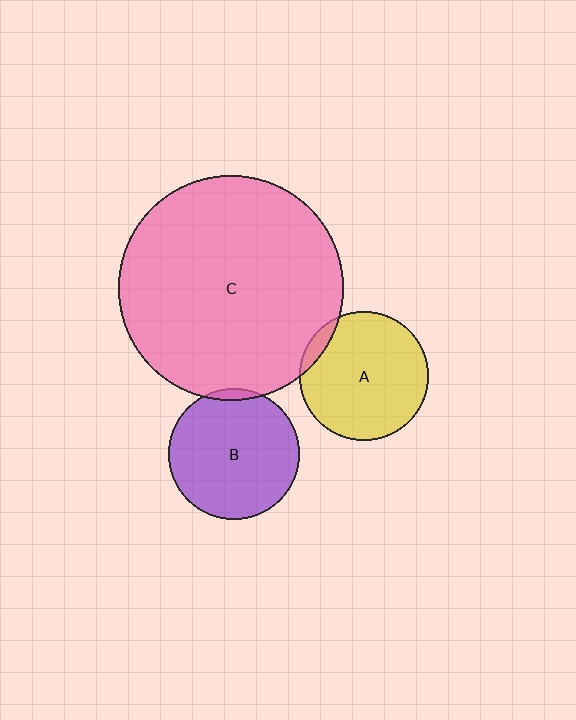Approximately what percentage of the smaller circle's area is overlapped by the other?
Approximately 5%.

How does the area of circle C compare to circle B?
Approximately 3.0 times.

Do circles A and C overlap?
Yes.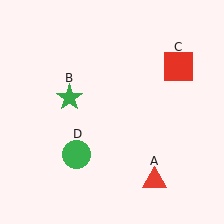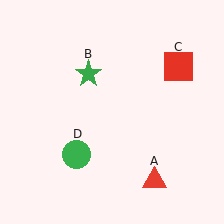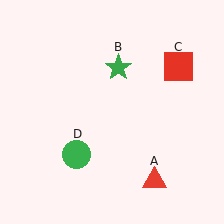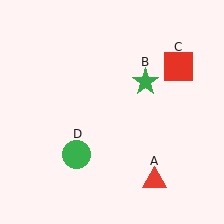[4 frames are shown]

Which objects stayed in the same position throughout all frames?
Red triangle (object A) and red square (object C) and green circle (object D) remained stationary.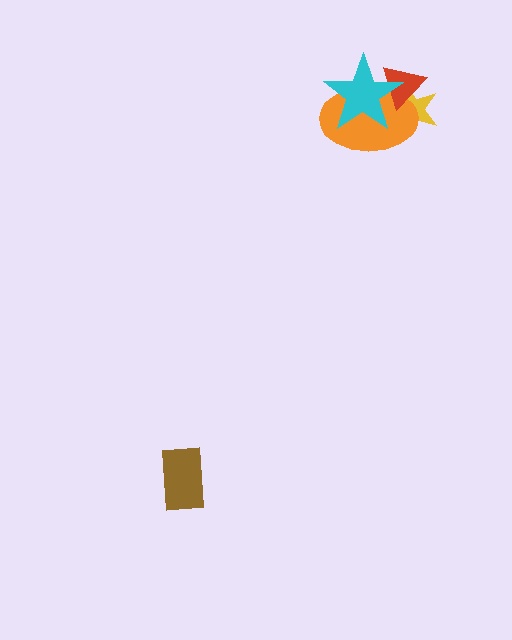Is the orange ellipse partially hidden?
Yes, it is partially covered by another shape.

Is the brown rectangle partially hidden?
No, no other shape covers it.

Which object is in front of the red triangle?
The cyan star is in front of the red triangle.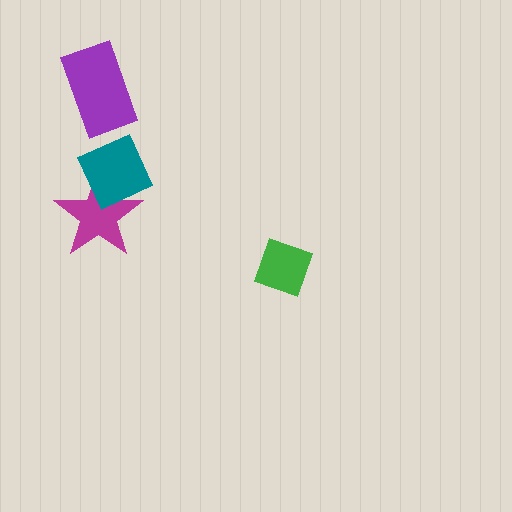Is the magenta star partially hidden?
Yes, it is partially covered by another shape.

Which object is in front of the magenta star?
The teal square is in front of the magenta star.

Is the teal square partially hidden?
No, no other shape covers it.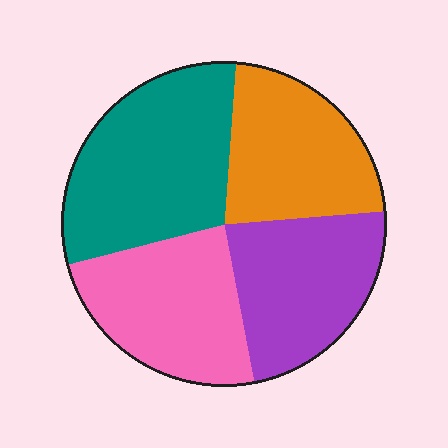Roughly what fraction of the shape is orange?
Orange covers roughly 25% of the shape.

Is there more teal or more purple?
Teal.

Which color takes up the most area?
Teal, at roughly 30%.